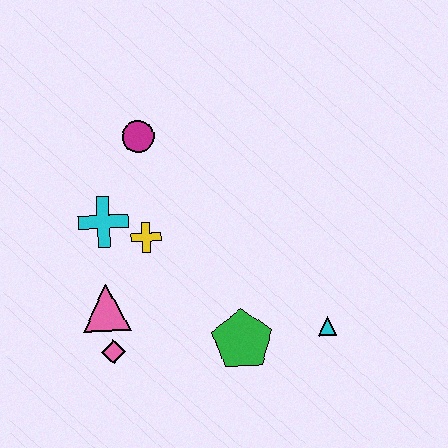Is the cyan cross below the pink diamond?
No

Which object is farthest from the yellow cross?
The cyan triangle is farthest from the yellow cross.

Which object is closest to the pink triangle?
The pink diamond is closest to the pink triangle.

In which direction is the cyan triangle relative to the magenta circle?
The cyan triangle is below the magenta circle.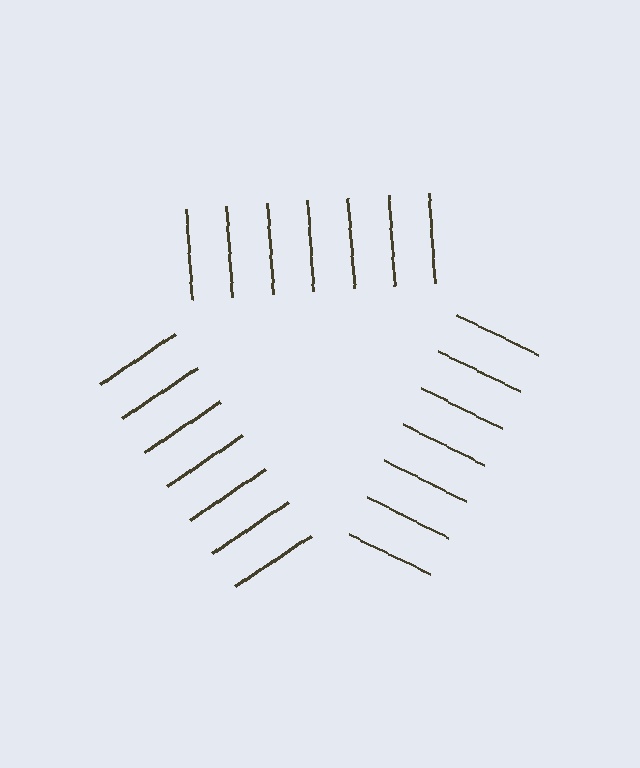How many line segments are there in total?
21 — 7 along each of the 3 edges.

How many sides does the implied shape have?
3 sides — the line-ends trace a triangle.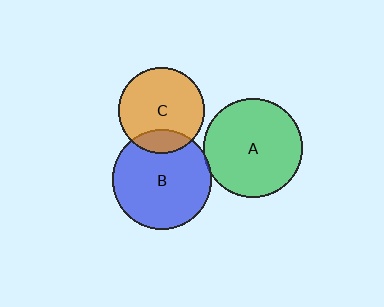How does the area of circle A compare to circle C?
Approximately 1.3 times.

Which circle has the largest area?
Circle B (blue).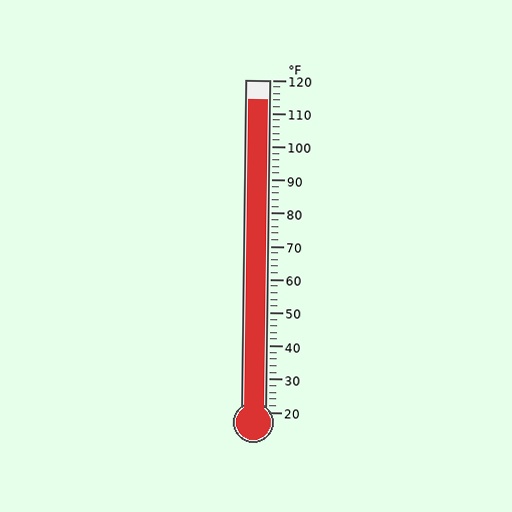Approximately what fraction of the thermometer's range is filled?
The thermometer is filled to approximately 95% of its range.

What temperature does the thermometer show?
The thermometer shows approximately 114°F.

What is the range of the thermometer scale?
The thermometer scale ranges from 20°F to 120°F.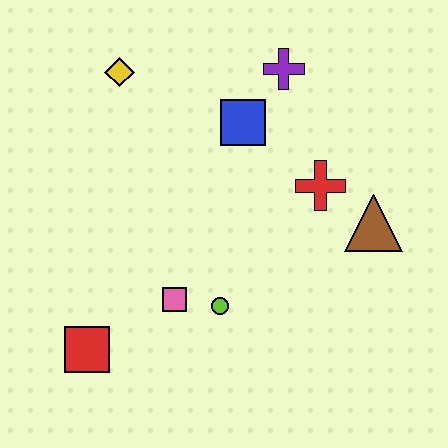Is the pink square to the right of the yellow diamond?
Yes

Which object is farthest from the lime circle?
The yellow diamond is farthest from the lime circle.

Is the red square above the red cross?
No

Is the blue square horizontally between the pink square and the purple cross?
Yes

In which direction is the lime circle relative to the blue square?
The lime circle is below the blue square.